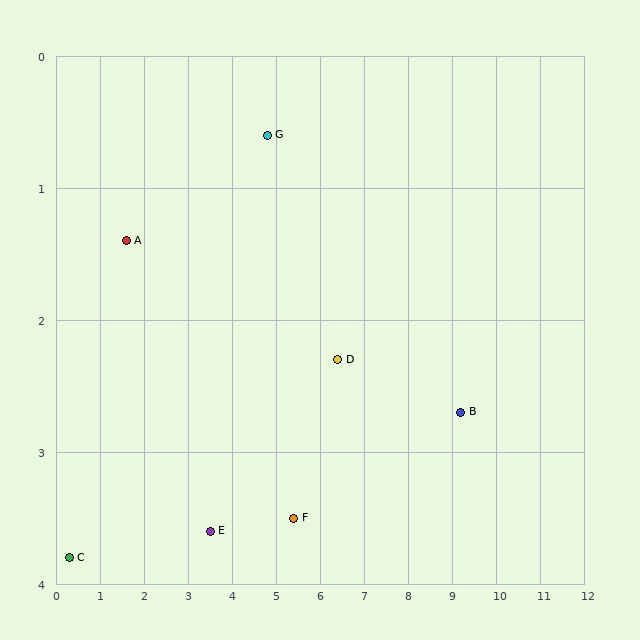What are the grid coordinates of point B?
Point B is at approximately (9.2, 2.7).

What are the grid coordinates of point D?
Point D is at approximately (6.4, 2.3).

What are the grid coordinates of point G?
Point G is at approximately (4.8, 0.6).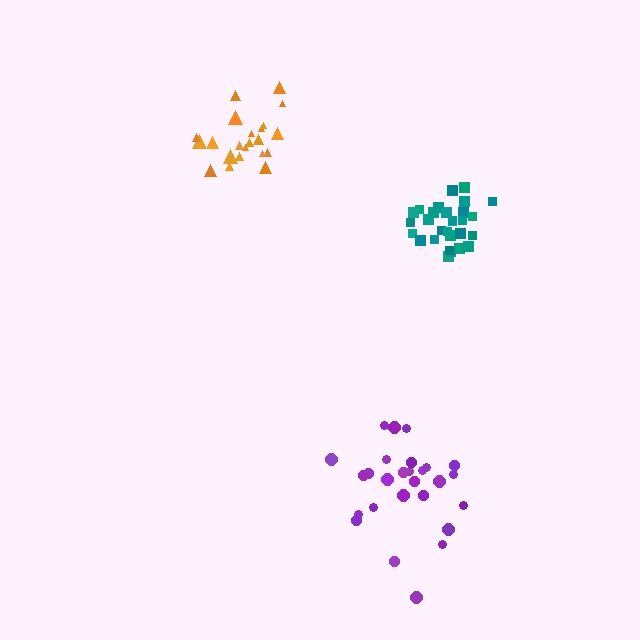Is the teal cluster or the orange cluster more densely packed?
Teal.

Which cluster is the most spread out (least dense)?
Purple.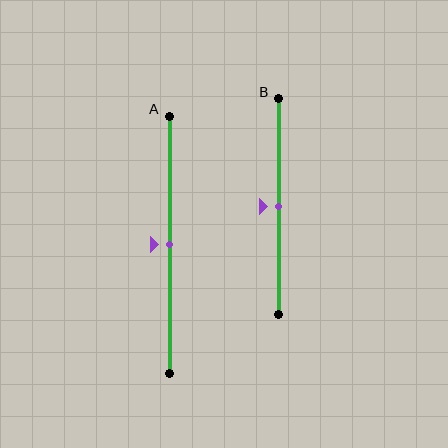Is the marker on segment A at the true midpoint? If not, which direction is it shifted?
Yes, the marker on segment A is at the true midpoint.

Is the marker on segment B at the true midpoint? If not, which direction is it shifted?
Yes, the marker on segment B is at the true midpoint.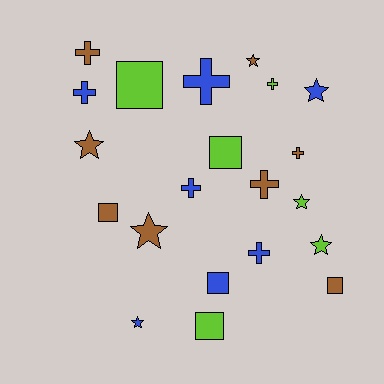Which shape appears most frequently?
Cross, with 8 objects.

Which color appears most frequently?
Brown, with 8 objects.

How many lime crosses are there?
There is 1 lime cross.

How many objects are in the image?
There are 21 objects.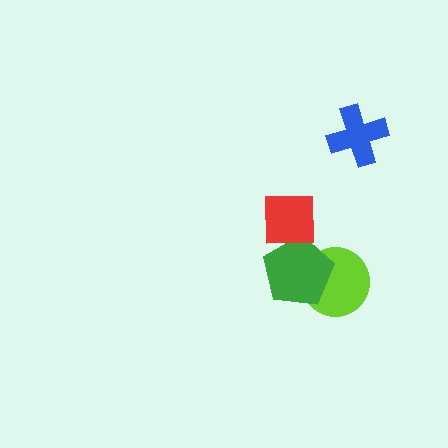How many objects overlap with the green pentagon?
2 objects overlap with the green pentagon.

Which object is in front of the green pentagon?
The red square is in front of the green pentagon.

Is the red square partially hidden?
No, no other shape covers it.